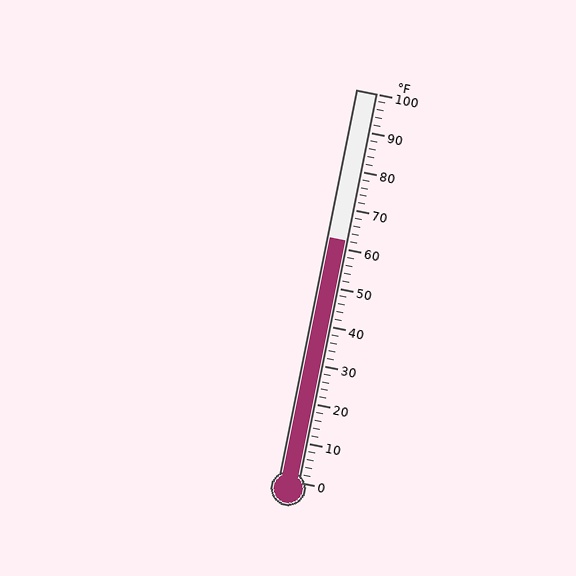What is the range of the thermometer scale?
The thermometer scale ranges from 0°F to 100°F.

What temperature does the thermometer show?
The thermometer shows approximately 62°F.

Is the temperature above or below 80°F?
The temperature is below 80°F.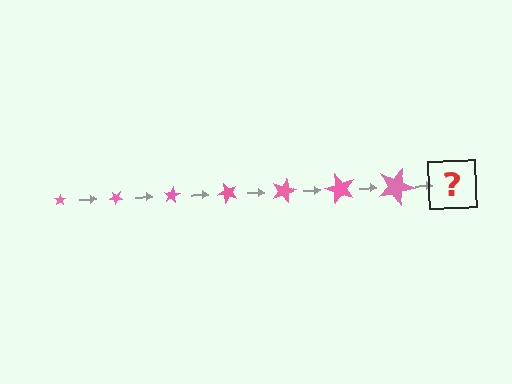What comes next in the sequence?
The next element should be a star, larger than the previous one and rotated 280 degrees from the start.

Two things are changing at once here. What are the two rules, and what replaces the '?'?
The two rules are that the star grows larger each step and it rotates 40 degrees each step. The '?' should be a star, larger than the previous one and rotated 280 degrees from the start.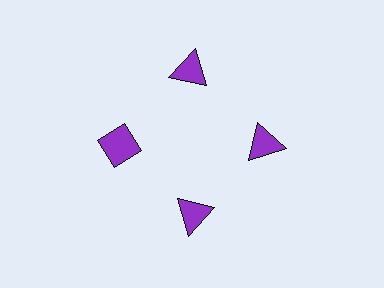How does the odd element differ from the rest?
It has a different shape: diamond instead of triangle.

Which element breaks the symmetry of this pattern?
The purple diamond at roughly the 9 o'clock position breaks the symmetry. All other shapes are purple triangles.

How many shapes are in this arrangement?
There are 4 shapes arranged in a ring pattern.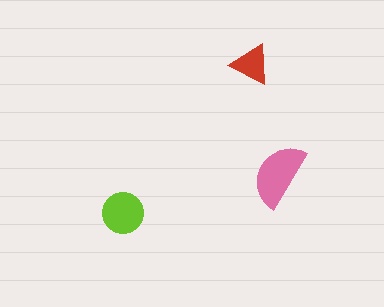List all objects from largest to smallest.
The pink semicircle, the lime circle, the red triangle.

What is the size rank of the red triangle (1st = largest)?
3rd.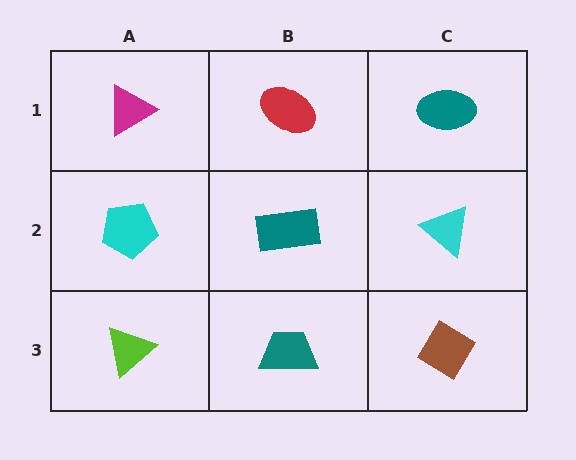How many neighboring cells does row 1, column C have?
2.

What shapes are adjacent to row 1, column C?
A cyan triangle (row 2, column C), a red ellipse (row 1, column B).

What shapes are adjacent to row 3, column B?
A teal rectangle (row 2, column B), a lime triangle (row 3, column A), a brown diamond (row 3, column C).